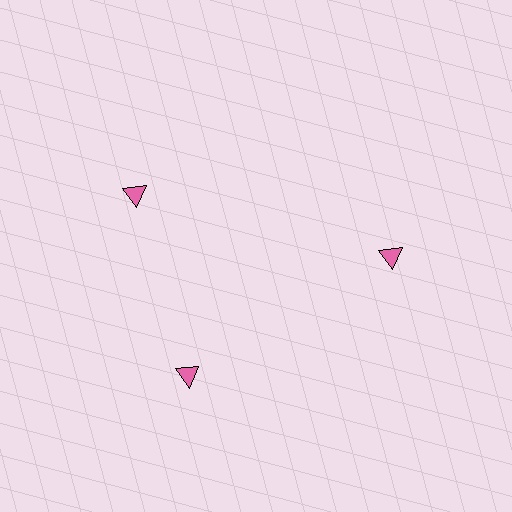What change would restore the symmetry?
The symmetry would be restored by rotating it back into even spacing with its neighbors so that all 3 triangles sit at equal angles and equal distance from the center.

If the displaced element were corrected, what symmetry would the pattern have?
It would have 3-fold rotational symmetry — the pattern would map onto itself every 120 degrees.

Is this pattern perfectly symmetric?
No. The 3 pink triangles are arranged in a ring, but one element near the 11 o'clock position is rotated out of alignment along the ring, breaking the 3-fold rotational symmetry.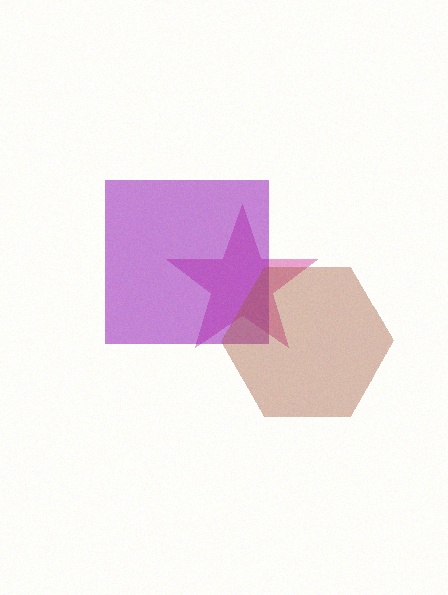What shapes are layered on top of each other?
The layered shapes are: a magenta star, a purple square, a brown hexagon.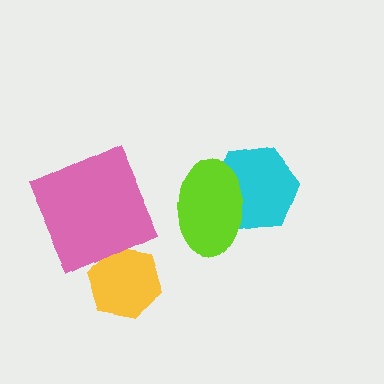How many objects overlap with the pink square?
0 objects overlap with the pink square.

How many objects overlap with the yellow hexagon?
0 objects overlap with the yellow hexagon.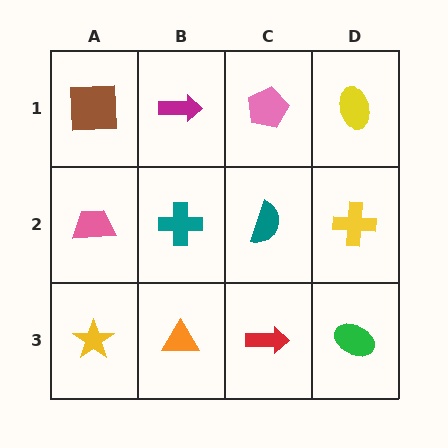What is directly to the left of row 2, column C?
A teal cross.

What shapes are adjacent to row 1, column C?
A teal semicircle (row 2, column C), a magenta arrow (row 1, column B), a yellow ellipse (row 1, column D).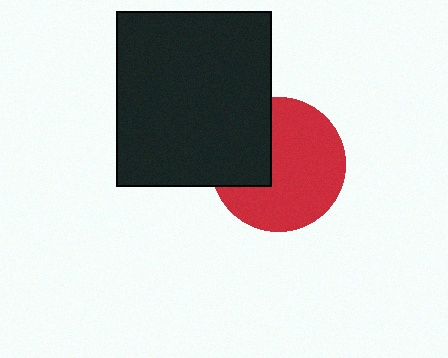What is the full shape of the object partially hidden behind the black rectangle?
The partially hidden object is a red circle.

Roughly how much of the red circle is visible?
Most of it is visible (roughly 69%).